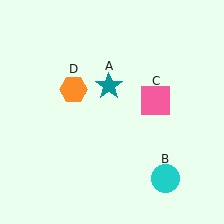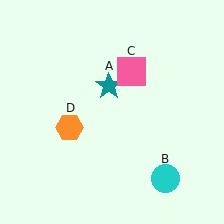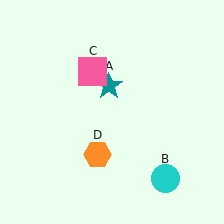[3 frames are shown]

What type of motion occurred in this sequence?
The pink square (object C), orange hexagon (object D) rotated counterclockwise around the center of the scene.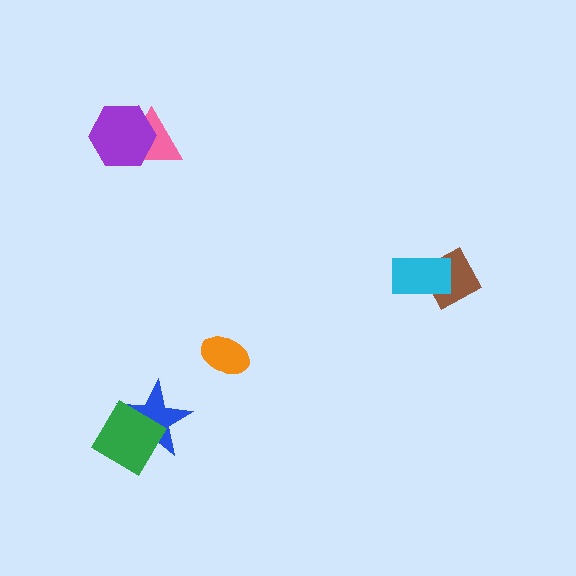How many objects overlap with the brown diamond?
1 object overlaps with the brown diamond.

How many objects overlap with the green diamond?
1 object overlaps with the green diamond.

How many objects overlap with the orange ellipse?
0 objects overlap with the orange ellipse.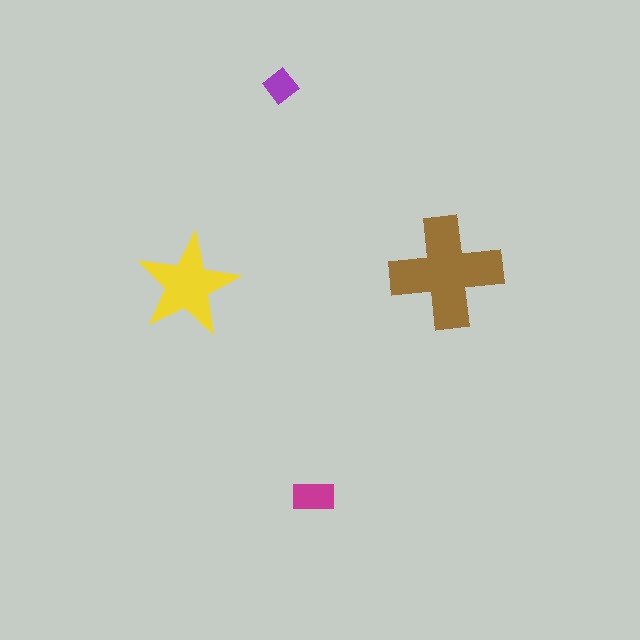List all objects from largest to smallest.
The brown cross, the yellow star, the magenta rectangle, the purple diamond.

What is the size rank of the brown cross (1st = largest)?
1st.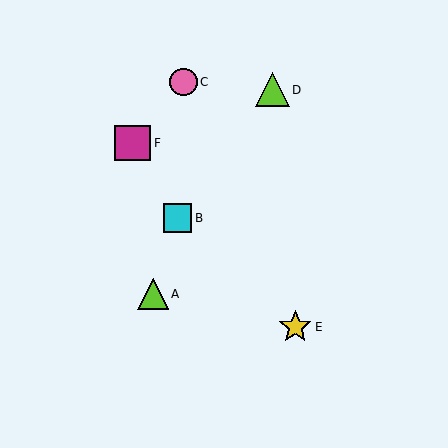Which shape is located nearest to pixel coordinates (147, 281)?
The lime triangle (labeled A) at (153, 294) is nearest to that location.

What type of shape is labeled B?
Shape B is a cyan square.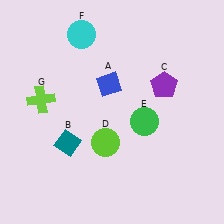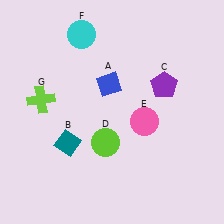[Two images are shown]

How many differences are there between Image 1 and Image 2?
There is 1 difference between the two images.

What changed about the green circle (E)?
In Image 1, E is green. In Image 2, it changed to pink.